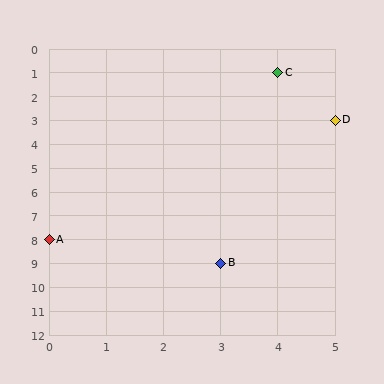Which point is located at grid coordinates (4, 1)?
Point C is at (4, 1).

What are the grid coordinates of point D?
Point D is at grid coordinates (5, 3).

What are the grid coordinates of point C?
Point C is at grid coordinates (4, 1).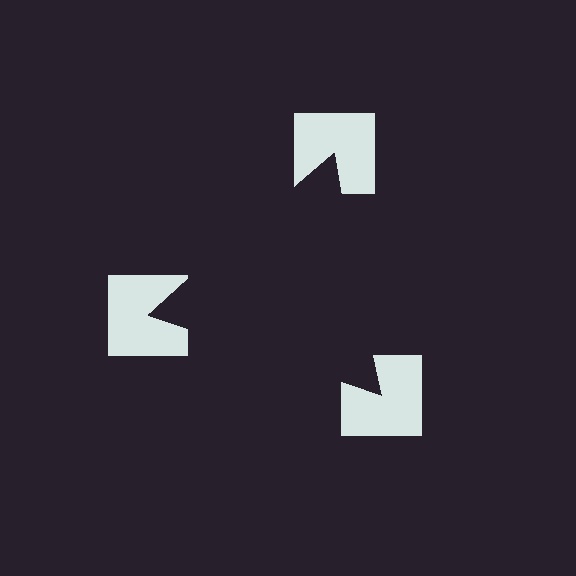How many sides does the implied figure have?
3 sides.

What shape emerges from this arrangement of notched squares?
An illusory triangle — its edges are inferred from the aligned wedge cuts in the notched squares, not physically drawn.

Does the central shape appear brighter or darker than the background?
It typically appears slightly darker than the background, even though no actual brightness change is drawn.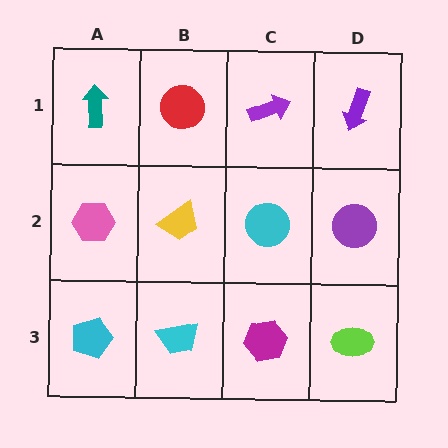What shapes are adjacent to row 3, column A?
A pink hexagon (row 2, column A), a cyan trapezoid (row 3, column B).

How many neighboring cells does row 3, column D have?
2.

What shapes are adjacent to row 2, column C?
A purple arrow (row 1, column C), a magenta hexagon (row 3, column C), a yellow trapezoid (row 2, column B), a purple circle (row 2, column D).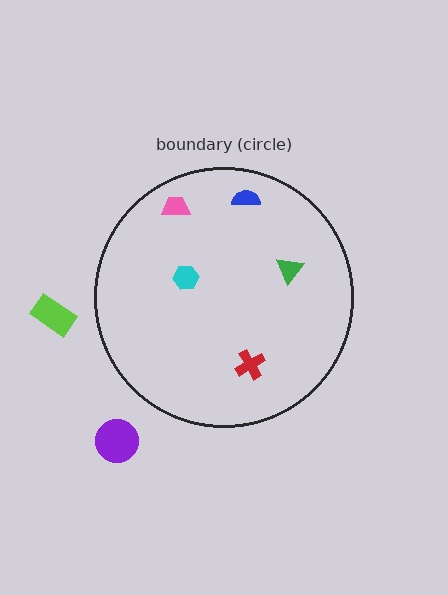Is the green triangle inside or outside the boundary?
Inside.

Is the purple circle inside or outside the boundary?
Outside.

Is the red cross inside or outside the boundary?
Inside.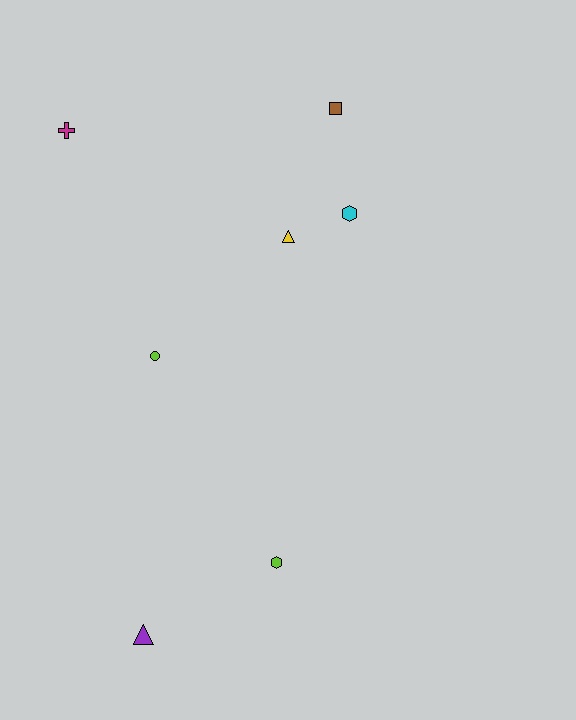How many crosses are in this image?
There is 1 cross.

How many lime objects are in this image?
There are 2 lime objects.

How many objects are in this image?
There are 7 objects.